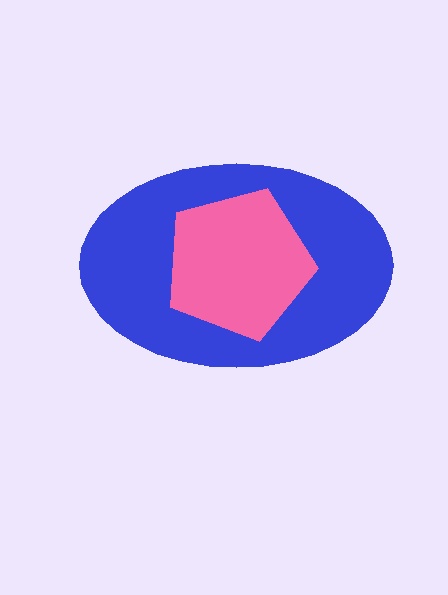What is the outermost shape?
The blue ellipse.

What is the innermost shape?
The pink pentagon.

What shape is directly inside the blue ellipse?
The pink pentagon.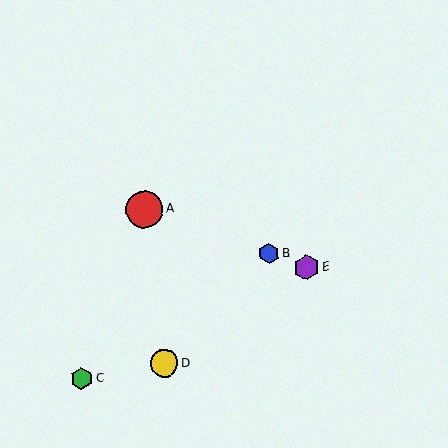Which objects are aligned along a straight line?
Objects A, B, E are aligned along a straight line.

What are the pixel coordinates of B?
Object B is at (269, 254).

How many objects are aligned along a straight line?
3 objects (A, B, E) are aligned along a straight line.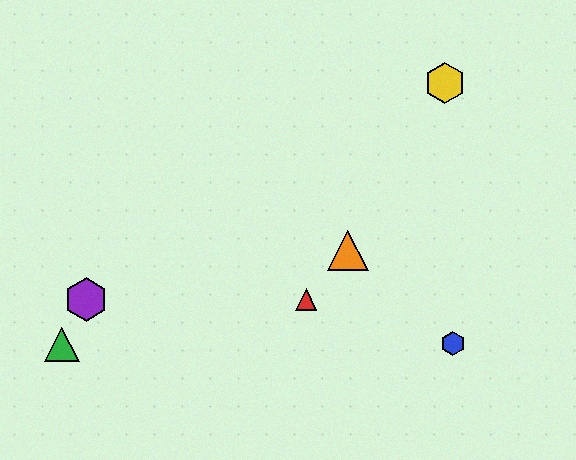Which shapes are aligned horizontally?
The red triangle, the purple hexagon are aligned horizontally.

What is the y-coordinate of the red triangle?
The red triangle is at y≈300.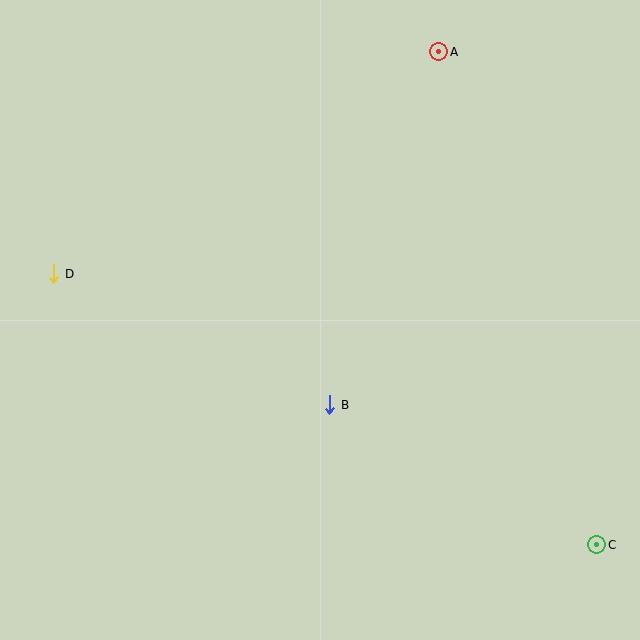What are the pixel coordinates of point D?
Point D is at (54, 274).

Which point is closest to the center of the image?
Point B at (330, 405) is closest to the center.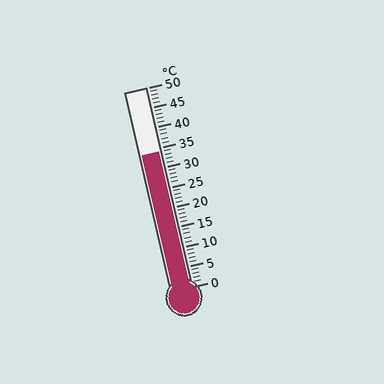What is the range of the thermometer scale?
The thermometer scale ranges from 0°C to 50°C.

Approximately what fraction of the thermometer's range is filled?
The thermometer is filled to approximately 70% of its range.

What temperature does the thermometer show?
The thermometer shows approximately 34°C.